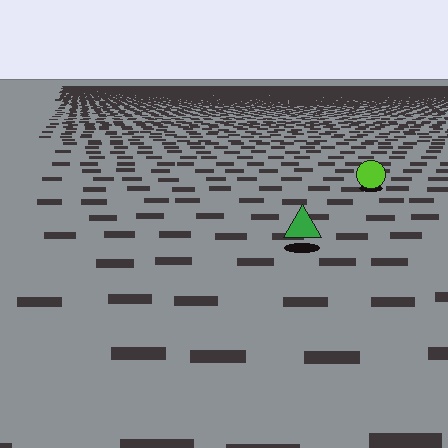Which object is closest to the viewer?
The green triangle is closest. The texture marks near it are larger and more spread out.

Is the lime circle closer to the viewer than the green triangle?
No. The green triangle is closer — you can tell from the texture gradient: the ground texture is coarser near it.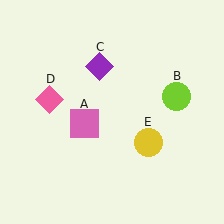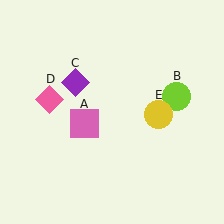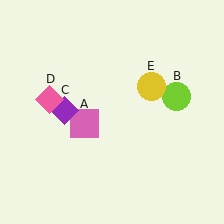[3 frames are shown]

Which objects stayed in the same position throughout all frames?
Pink square (object A) and lime circle (object B) and pink diamond (object D) remained stationary.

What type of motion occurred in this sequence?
The purple diamond (object C), yellow circle (object E) rotated counterclockwise around the center of the scene.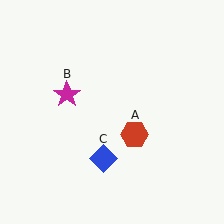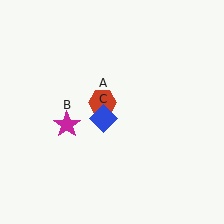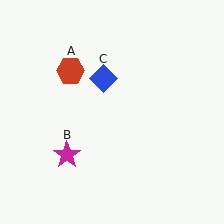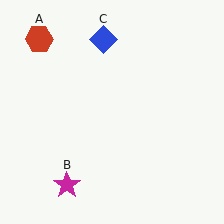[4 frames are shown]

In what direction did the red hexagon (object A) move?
The red hexagon (object A) moved up and to the left.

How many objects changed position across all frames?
3 objects changed position: red hexagon (object A), magenta star (object B), blue diamond (object C).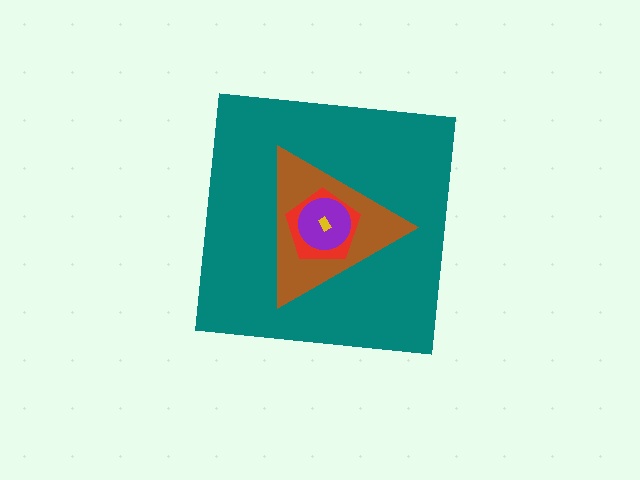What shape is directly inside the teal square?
The brown triangle.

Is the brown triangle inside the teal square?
Yes.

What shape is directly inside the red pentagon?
The purple circle.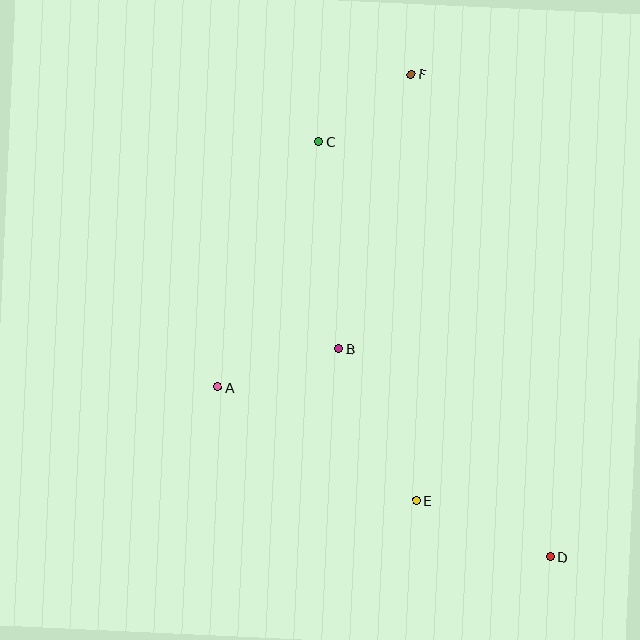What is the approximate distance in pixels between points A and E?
The distance between A and E is approximately 229 pixels.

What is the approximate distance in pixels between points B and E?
The distance between B and E is approximately 170 pixels.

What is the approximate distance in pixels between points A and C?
The distance between A and C is approximately 265 pixels.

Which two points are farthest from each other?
Points D and F are farthest from each other.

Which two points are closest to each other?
Points C and F are closest to each other.